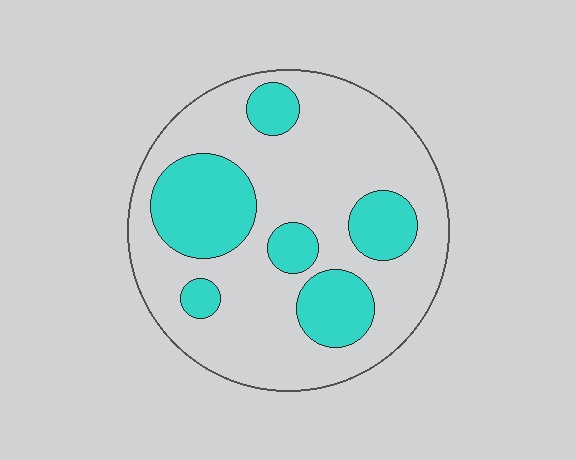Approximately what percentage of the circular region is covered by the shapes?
Approximately 30%.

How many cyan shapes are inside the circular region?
6.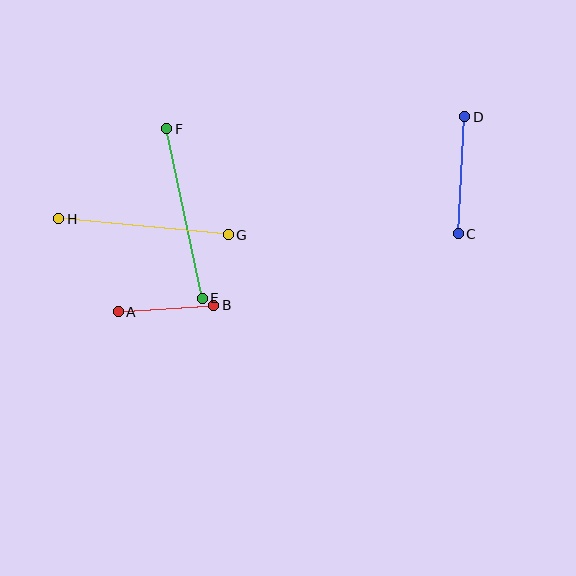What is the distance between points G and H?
The distance is approximately 170 pixels.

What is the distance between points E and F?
The distance is approximately 173 pixels.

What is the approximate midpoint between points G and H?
The midpoint is at approximately (144, 227) pixels.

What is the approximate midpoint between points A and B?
The midpoint is at approximately (166, 308) pixels.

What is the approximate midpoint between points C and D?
The midpoint is at approximately (461, 175) pixels.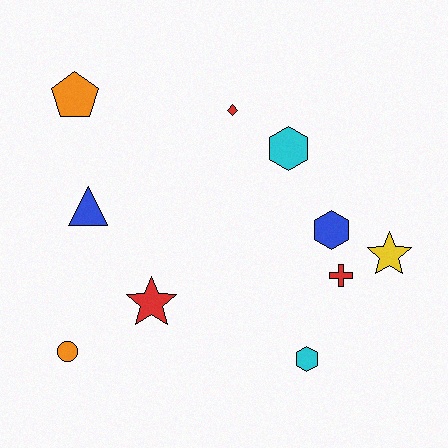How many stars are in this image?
There are 2 stars.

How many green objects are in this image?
There are no green objects.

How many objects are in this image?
There are 10 objects.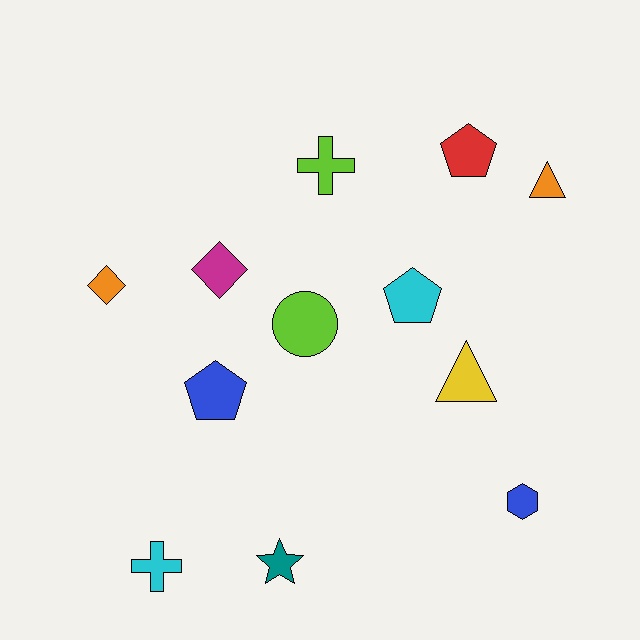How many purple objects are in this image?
There are no purple objects.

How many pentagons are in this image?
There are 3 pentagons.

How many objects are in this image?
There are 12 objects.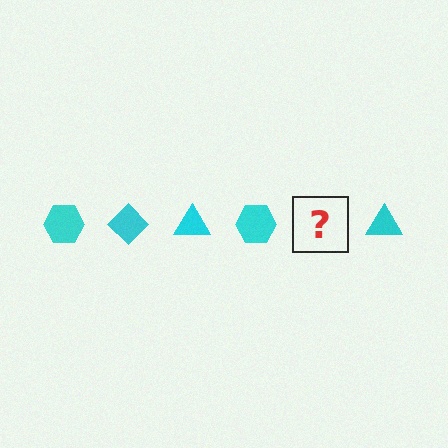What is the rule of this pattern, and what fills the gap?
The rule is that the pattern cycles through hexagon, diamond, triangle shapes in cyan. The gap should be filled with a cyan diamond.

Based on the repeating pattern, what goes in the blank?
The blank should be a cyan diamond.